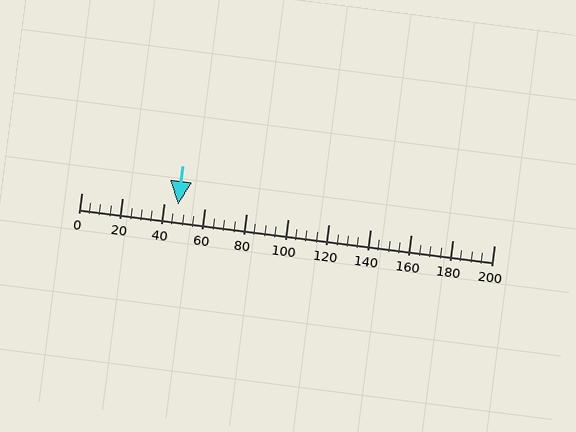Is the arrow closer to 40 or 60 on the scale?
The arrow is closer to 40.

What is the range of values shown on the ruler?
The ruler shows values from 0 to 200.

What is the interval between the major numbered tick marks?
The major tick marks are spaced 20 units apart.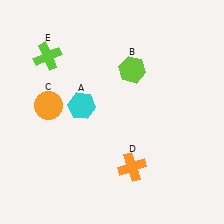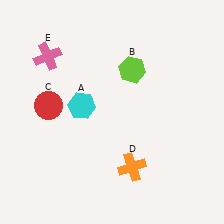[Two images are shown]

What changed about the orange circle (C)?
In Image 1, C is orange. In Image 2, it changed to red.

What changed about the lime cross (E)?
In Image 1, E is lime. In Image 2, it changed to pink.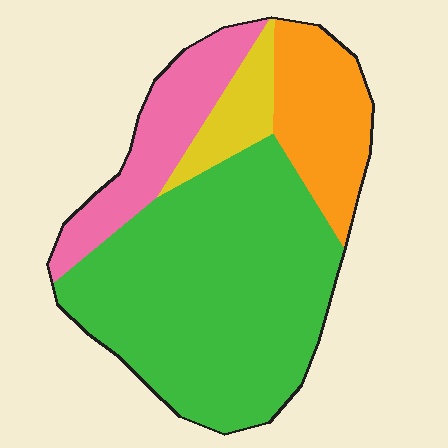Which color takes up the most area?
Green, at roughly 60%.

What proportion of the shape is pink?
Pink covers roughly 15% of the shape.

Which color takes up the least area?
Yellow, at roughly 10%.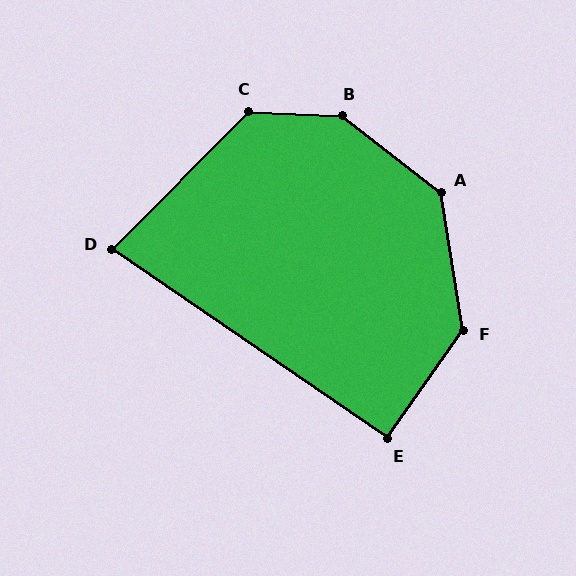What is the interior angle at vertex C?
Approximately 132 degrees (obtuse).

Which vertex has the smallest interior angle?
D, at approximately 80 degrees.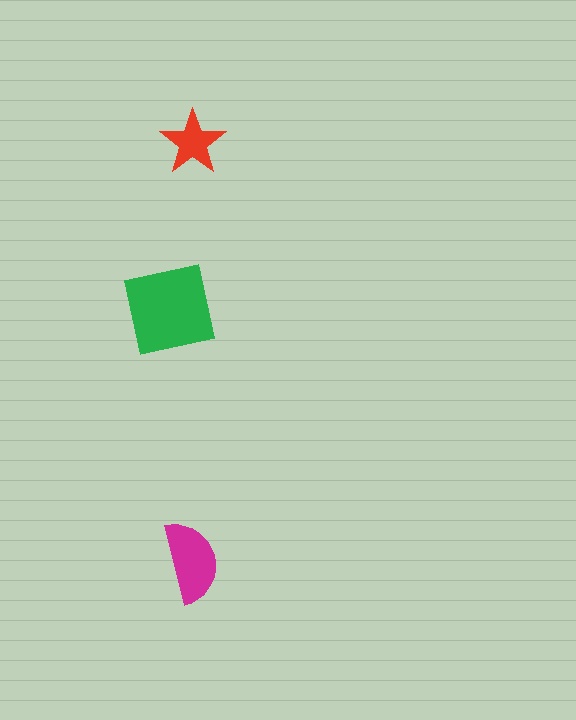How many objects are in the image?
There are 3 objects in the image.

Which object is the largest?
The green square.